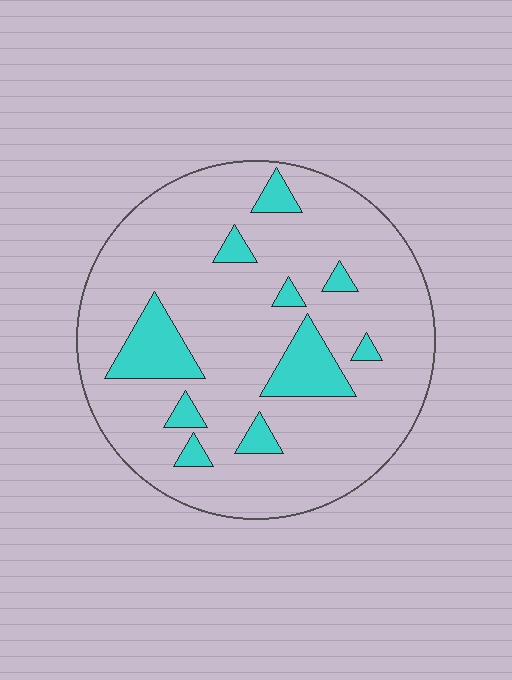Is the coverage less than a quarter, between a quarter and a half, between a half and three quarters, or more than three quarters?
Less than a quarter.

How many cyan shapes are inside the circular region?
10.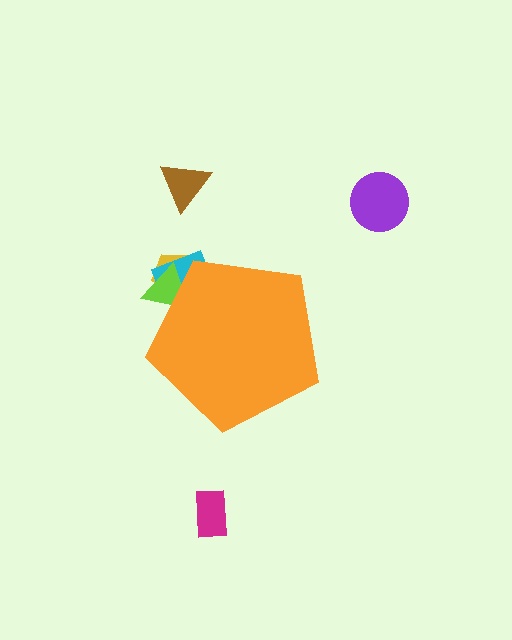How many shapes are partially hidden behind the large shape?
3 shapes are partially hidden.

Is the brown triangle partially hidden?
No, the brown triangle is fully visible.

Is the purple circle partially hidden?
No, the purple circle is fully visible.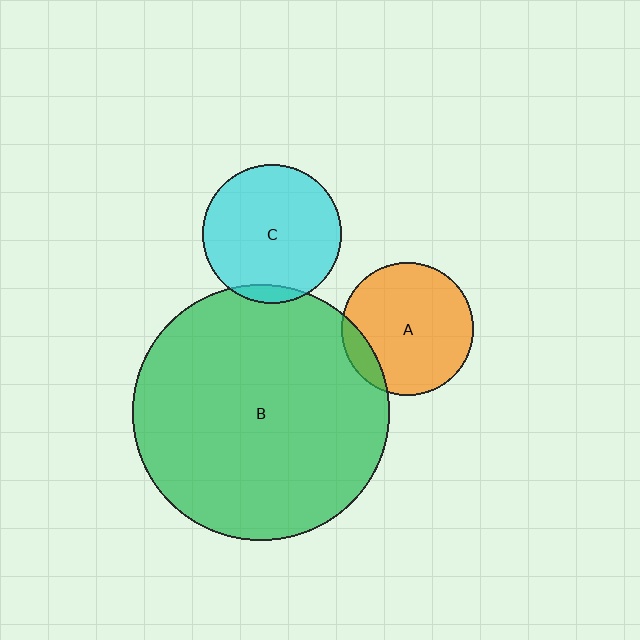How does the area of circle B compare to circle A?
Approximately 3.7 times.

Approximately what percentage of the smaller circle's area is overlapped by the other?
Approximately 10%.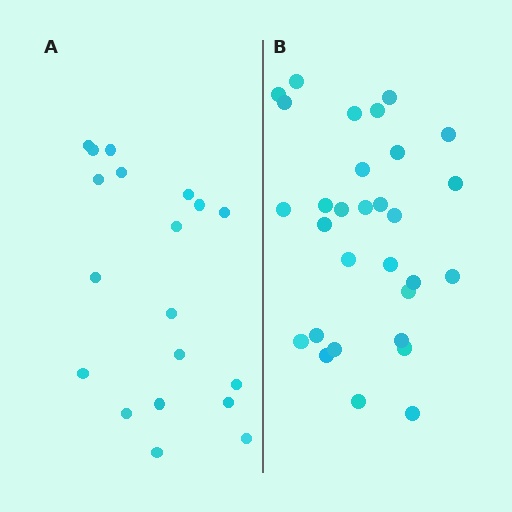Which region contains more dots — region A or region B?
Region B (the right region) has more dots.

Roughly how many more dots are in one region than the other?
Region B has roughly 12 or so more dots than region A.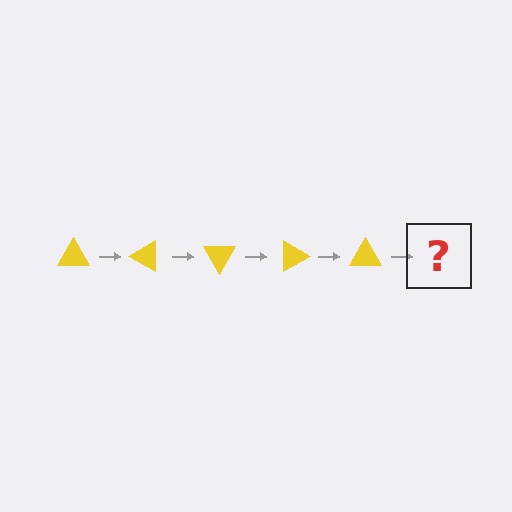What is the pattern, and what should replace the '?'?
The pattern is that the triangle rotates 30 degrees each step. The '?' should be a yellow triangle rotated 150 degrees.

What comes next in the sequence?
The next element should be a yellow triangle rotated 150 degrees.